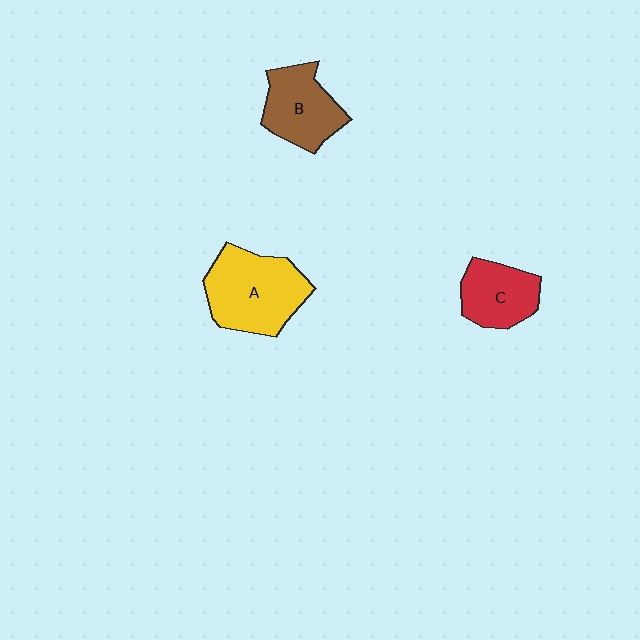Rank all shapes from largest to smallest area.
From largest to smallest: A (yellow), B (brown), C (red).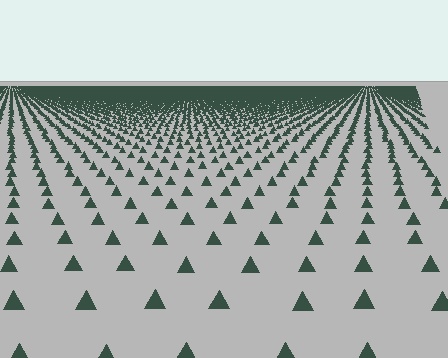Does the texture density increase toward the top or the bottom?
Density increases toward the top.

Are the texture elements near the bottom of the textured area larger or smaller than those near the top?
Larger. Near the bottom, elements are closer to the viewer and appear at a bigger on-screen size.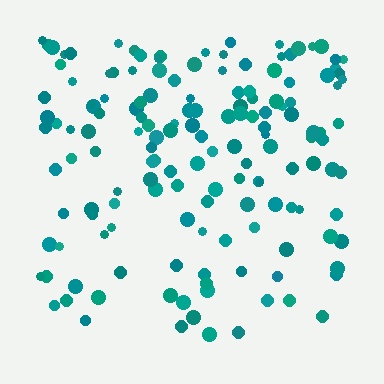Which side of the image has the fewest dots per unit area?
The bottom.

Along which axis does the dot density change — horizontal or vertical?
Vertical.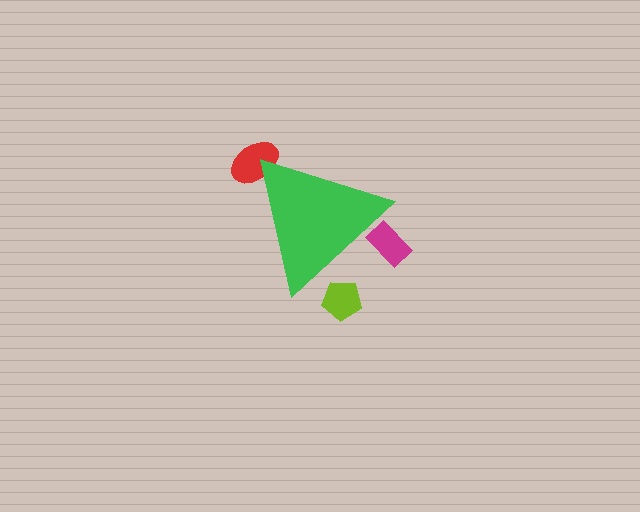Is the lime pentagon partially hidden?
Yes, the lime pentagon is partially hidden behind the green triangle.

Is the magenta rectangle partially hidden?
Yes, the magenta rectangle is partially hidden behind the green triangle.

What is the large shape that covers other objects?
A green triangle.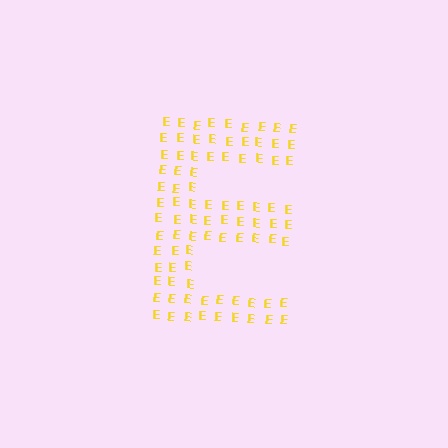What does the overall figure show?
The overall figure shows the letter E.